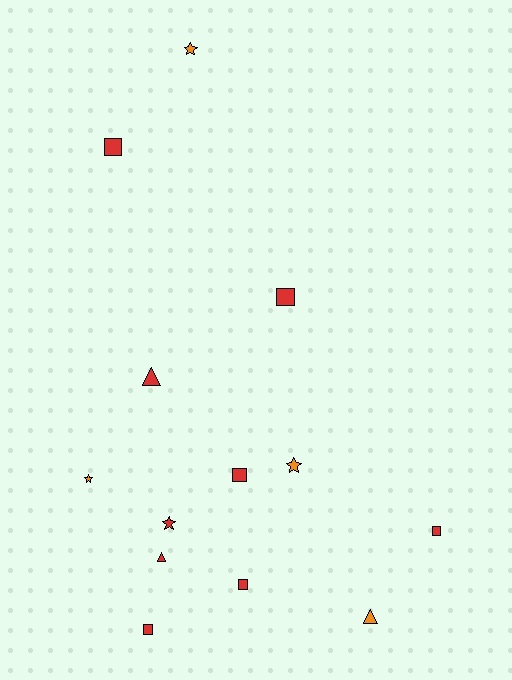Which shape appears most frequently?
Square, with 6 objects.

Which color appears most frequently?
Red, with 9 objects.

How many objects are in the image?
There are 13 objects.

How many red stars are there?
There is 1 red star.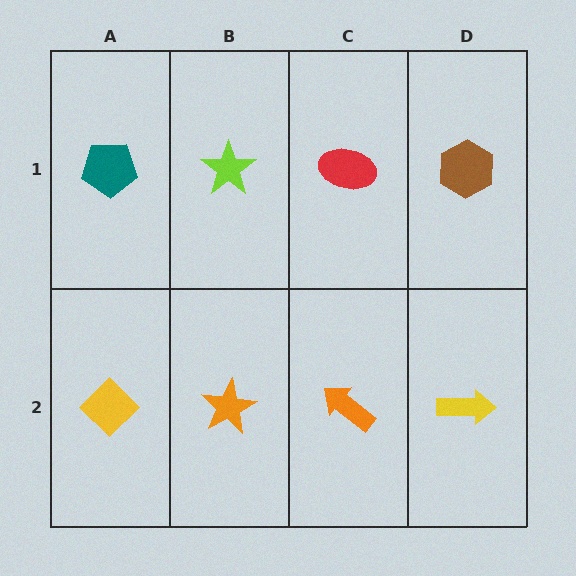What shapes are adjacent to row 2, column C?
A red ellipse (row 1, column C), an orange star (row 2, column B), a yellow arrow (row 2, column D).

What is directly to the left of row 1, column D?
A red ellipse.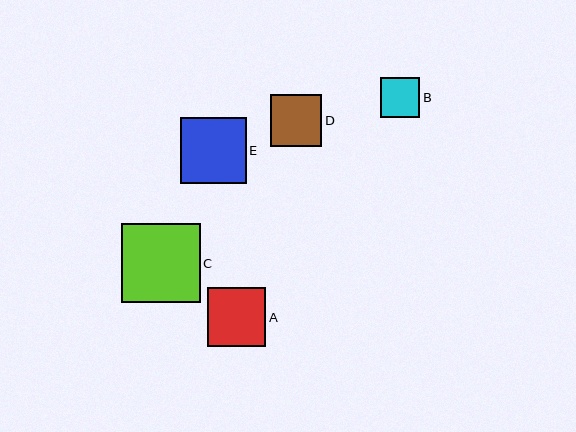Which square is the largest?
Square C is the largest with a size of approximately 79 pixels.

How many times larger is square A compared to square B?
Square A is approximately 1.5 times the size of square B.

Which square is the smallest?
Square B is the smallest with a size of approximately 39 pixels.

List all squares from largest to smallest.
From largest to smallest: C, E, A, D, B.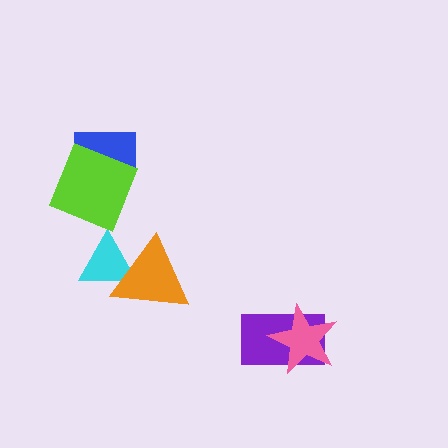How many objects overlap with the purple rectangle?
1 object overlaps with the purple rectangle.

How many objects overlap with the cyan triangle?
1 object overlaps with the cyan triangle.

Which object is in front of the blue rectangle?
The lime diamond is in front of the blue rectangle.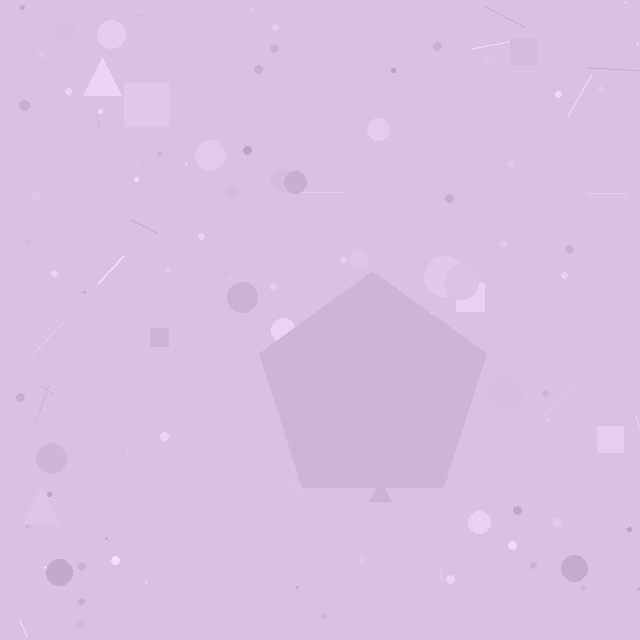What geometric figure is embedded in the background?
A pentagon is embedded in the background.